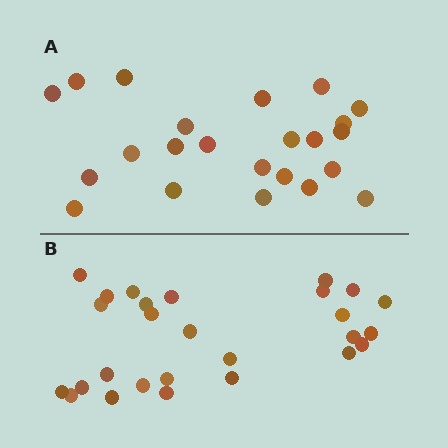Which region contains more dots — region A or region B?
Region B (the bottom region) has more dots.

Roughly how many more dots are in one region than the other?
Region B has about 4 more dots than region A.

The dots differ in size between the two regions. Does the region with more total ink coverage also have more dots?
No. Region A has more total ink coverage because its dots are larger, but region B actually contains more individual dots. Total area can be misleading — the number of items is what matters here.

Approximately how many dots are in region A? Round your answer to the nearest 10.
About 20 dots. (The exact count is 23, which rounds to 20.)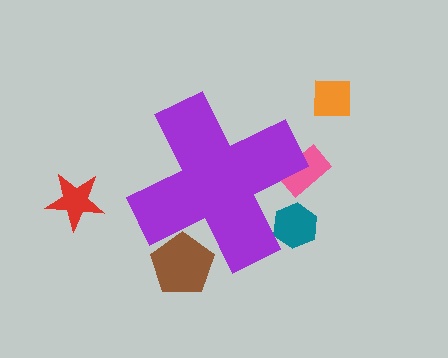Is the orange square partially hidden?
No, the orange square is fully visible.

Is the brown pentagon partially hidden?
Yes, the brown pentagon is partially hidden behind the purple cross.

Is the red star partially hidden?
No, the red star is fully visible.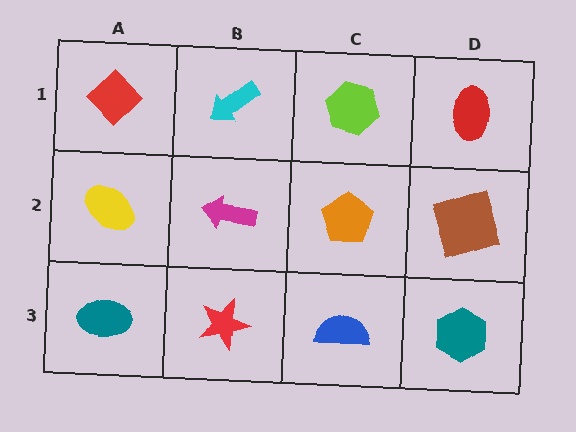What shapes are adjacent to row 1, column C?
An orange pentagon (row 2, column C), a cyan arrow (row 1, column B), a red ellipse (row 1, column D).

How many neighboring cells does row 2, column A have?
3.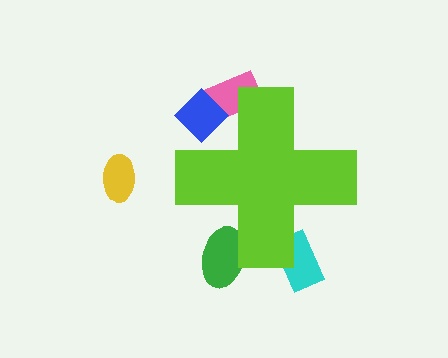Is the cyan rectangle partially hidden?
Yes, the cyan rectangle is partially hidden behind the lime cross.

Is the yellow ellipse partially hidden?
No, the yellow ellipse is fully visible.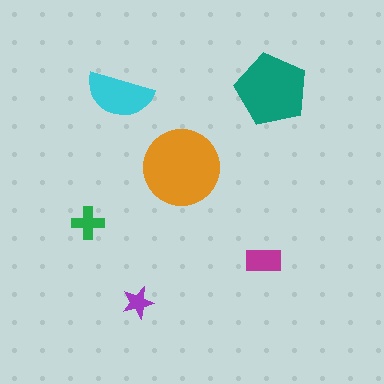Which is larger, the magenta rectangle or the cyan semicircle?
The cyan semicircle.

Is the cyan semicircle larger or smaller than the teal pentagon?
Smaller.